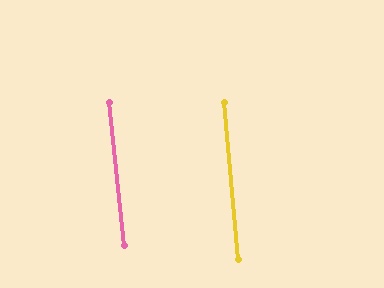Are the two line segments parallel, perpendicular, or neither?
Parallel — their directions differ by only 1.2°.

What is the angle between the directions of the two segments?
Approximately 1 degree.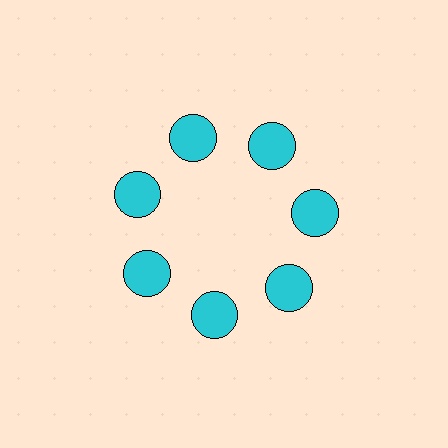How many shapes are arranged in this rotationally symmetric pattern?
There are 7 shapes, arranged in 7 groups of 1.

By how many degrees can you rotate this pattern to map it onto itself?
The pattern maps onto itself every 51 degrees of rotation.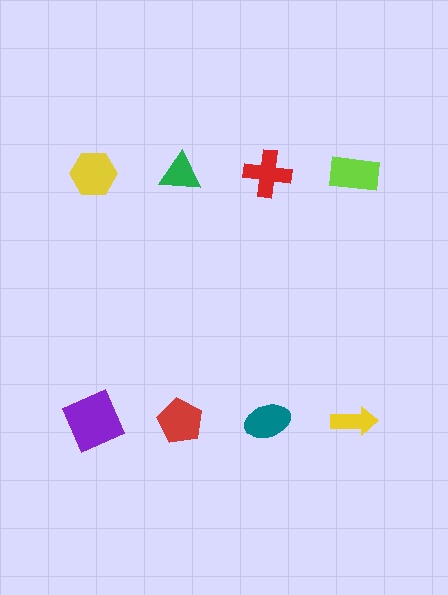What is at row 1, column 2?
A green triangle.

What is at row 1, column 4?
A lime rectangle.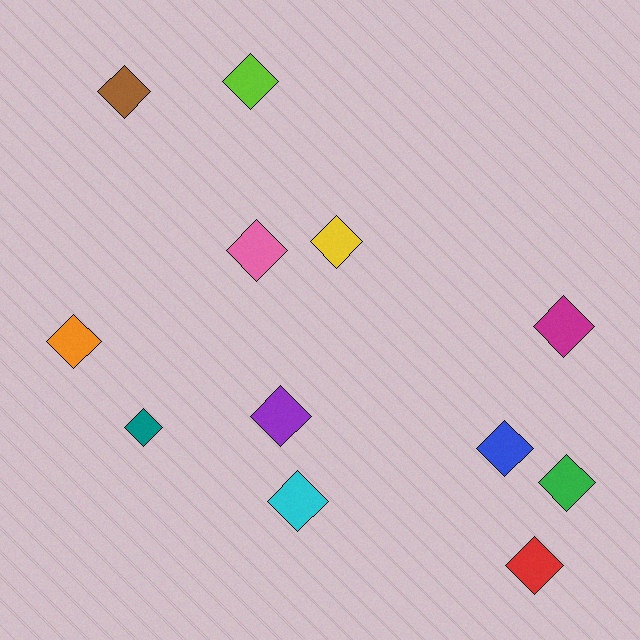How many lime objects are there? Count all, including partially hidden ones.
There is 1 lime object.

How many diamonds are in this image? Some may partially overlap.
There are 12 diamonds.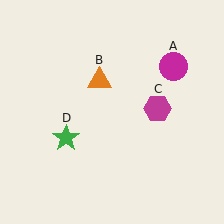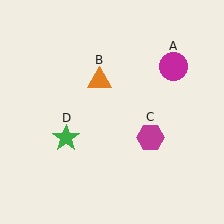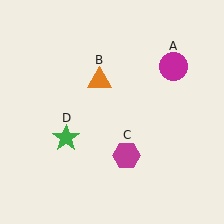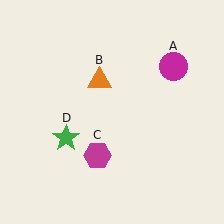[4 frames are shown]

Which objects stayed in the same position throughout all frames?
Magenta circle (object A) and orange triangle (object B) and green star (object D) remained stationary.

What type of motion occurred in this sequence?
The magenta hexagon (object C) rotated clockwise around the center of the scene.